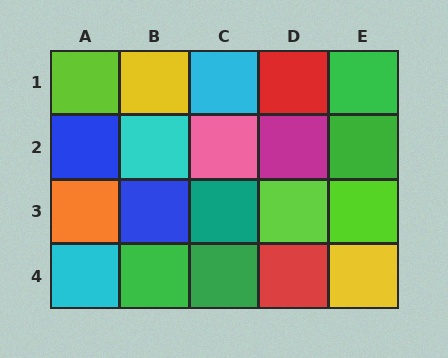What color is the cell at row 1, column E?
Green.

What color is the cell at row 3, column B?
Blue.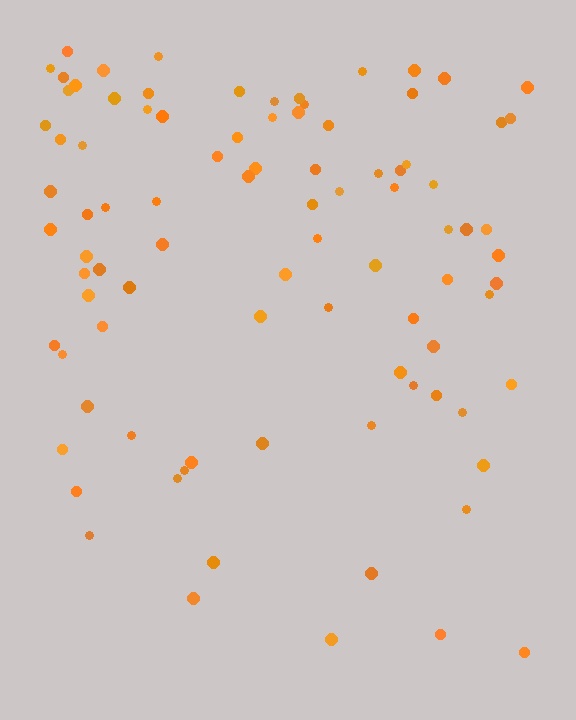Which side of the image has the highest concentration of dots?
The top.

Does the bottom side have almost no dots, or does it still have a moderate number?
Still a moderate number, just noticeably fewer than the top.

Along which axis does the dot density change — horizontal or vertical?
Vertical.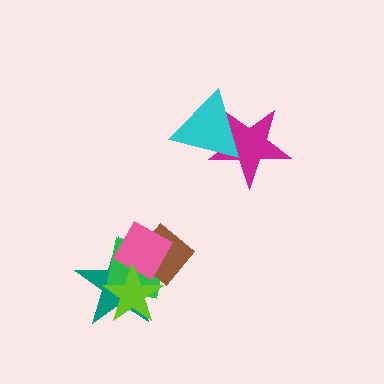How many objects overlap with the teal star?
4 objects overlap with the teal star.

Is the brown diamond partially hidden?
Yes, it is partially covered by another shape.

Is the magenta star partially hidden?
Yes, it is partially covered by another shape.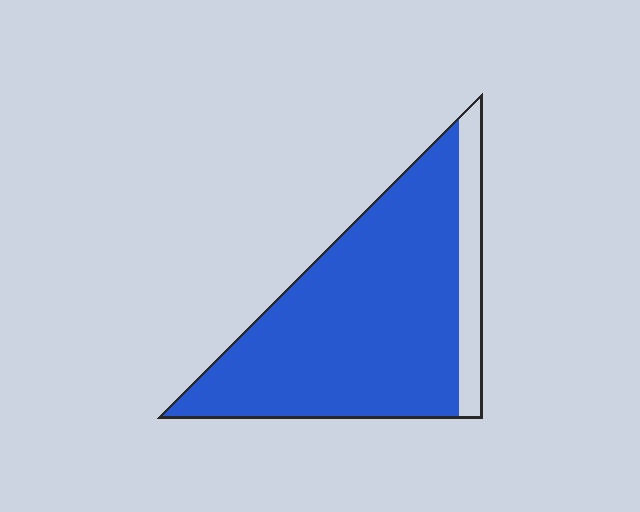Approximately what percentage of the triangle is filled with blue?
Approximately 85%.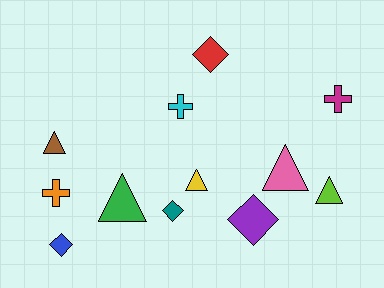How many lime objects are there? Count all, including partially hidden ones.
There is 1 lime object.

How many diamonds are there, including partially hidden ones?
There are 4 diamonds.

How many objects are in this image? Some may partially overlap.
There are 12 objects.